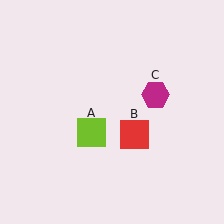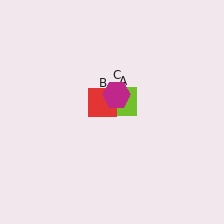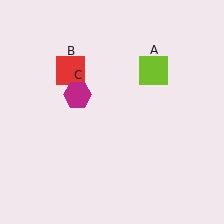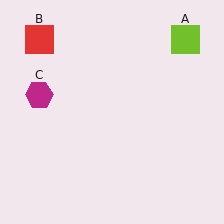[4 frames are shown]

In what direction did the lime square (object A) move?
The lime square (object A) moved up and to the right.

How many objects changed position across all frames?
3 objects changed position: lime square (object A), red square (object B), magenta hexagon (object C).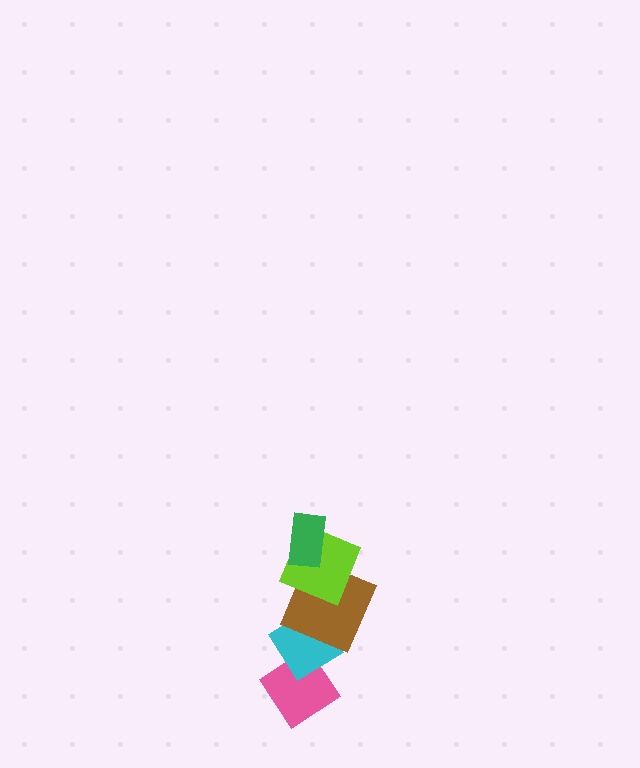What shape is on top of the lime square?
The green rectangle is on top of the lime square.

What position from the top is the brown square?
The brown square is 3rd from the top.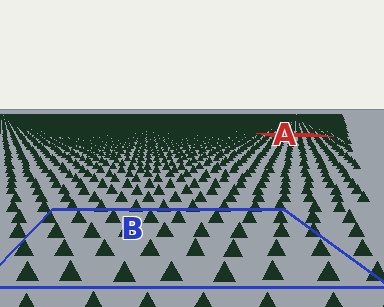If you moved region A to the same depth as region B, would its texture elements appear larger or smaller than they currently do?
They would appear larger. At a closer depth, the same texture elements are projected at a bigger on-screen size.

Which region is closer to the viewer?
Region B is closer. The texture elements there are larger and more spread out.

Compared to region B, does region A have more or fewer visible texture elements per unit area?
Region A has more texture elements per unit area — they are packed more densely because it is farther away.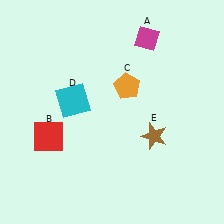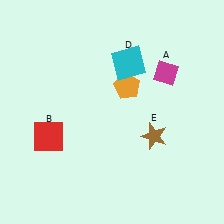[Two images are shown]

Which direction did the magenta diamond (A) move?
The magenta diamond (A) moved down.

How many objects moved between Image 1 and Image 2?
2 objects moved between the two images.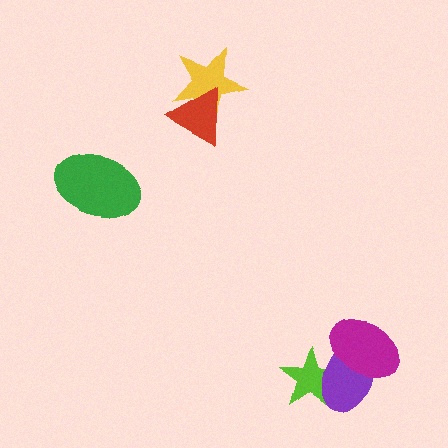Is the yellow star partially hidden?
Yes, it is partially covered by another shape.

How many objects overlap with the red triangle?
1 object overlaps with the red triangle.